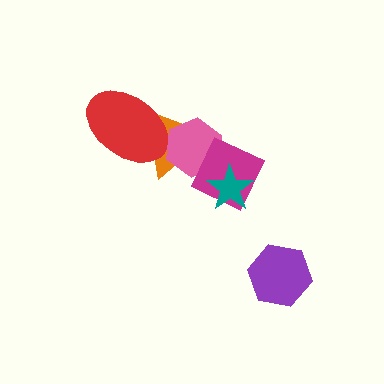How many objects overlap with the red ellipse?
1 object overlaps with the red ellipse.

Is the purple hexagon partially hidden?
No, no other shape covers it.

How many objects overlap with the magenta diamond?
3 objects overlap with the magenta diamond.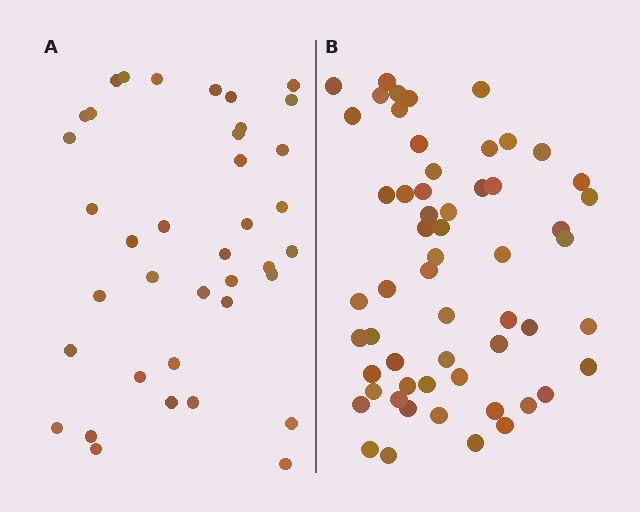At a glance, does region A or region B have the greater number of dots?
Region B (the right region) has more dots.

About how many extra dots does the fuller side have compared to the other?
Region B has approximately 20 more dots than region A.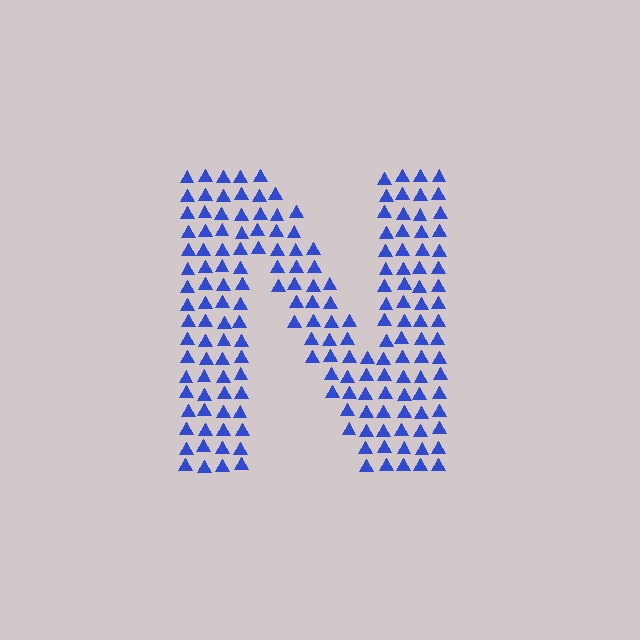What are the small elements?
The small elements are triangles.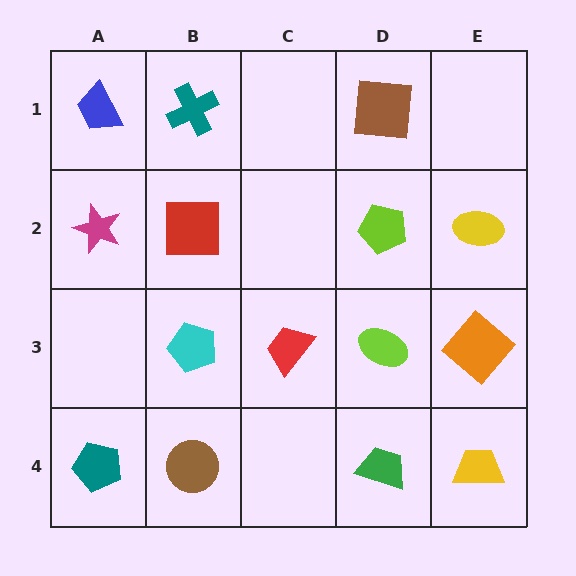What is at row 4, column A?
A teal pentagon.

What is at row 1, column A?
A blue trapezoid.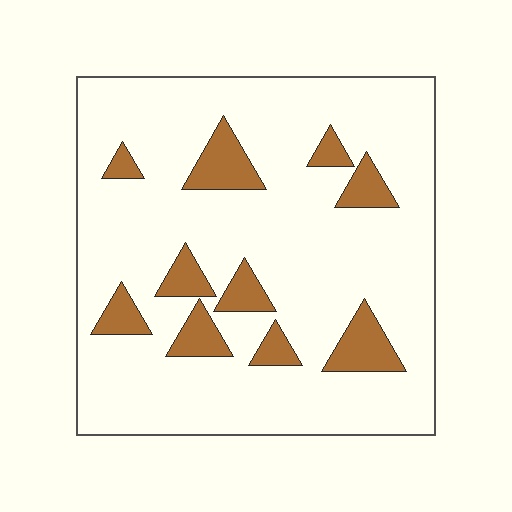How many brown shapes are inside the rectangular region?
10.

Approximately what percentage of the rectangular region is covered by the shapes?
Approximately 15%.